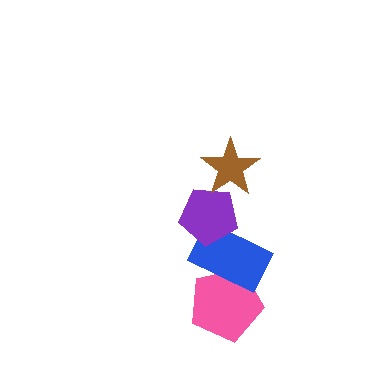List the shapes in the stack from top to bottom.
From top to bottom: the brown star, the purple pentagon, the blue rectangle, the pink pentagon.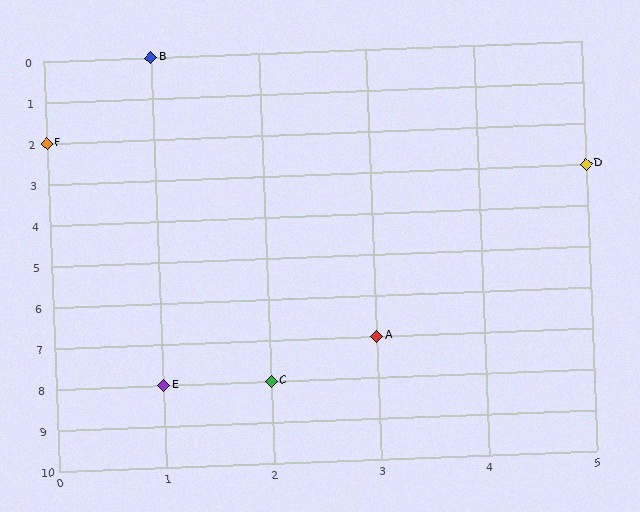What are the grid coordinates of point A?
Point A is at grid coordinates (3, 7).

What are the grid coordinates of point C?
Point C is at grid coordinates (2, 8).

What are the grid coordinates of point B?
Point B is at grid coordinates (1, 0).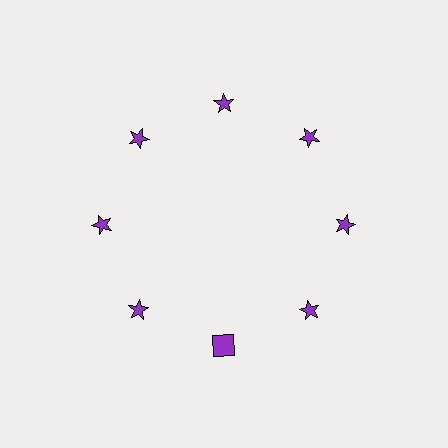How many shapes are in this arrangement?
There are 8 shapes arranged in a ring pattern.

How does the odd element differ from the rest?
It has a different shape: square instead of star.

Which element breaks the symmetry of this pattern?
The purple square at roughly the 6 o'clock position breaks the symmetry. All other shapes are purple stars.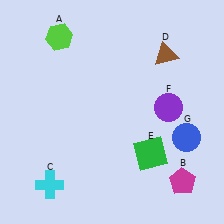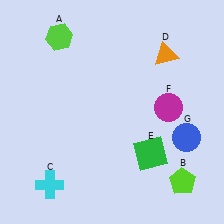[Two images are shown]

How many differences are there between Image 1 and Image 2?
There are 3 differences between the two images.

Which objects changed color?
B changed from magenta to lime. D changed from brown to orange. F changed from purple to magenta.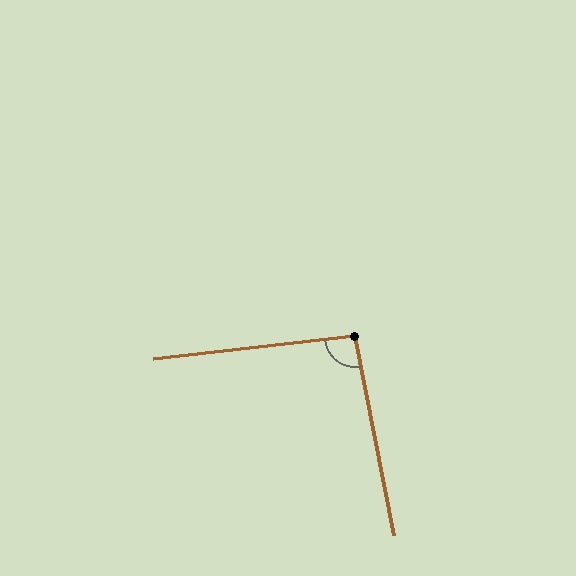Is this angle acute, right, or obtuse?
It is approximately a right angle.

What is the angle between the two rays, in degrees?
Approximately 94 degrees.